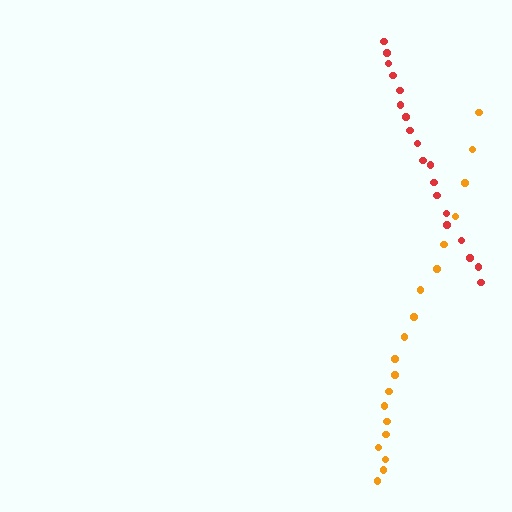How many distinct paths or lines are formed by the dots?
There are 2 distinct paths.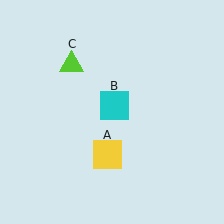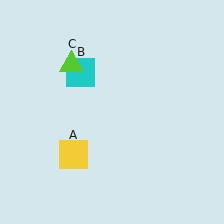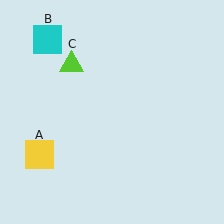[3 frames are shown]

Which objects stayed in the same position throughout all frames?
Lime triangle (object C) remained stationary.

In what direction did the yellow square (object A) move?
The yellow square (object A) moved left.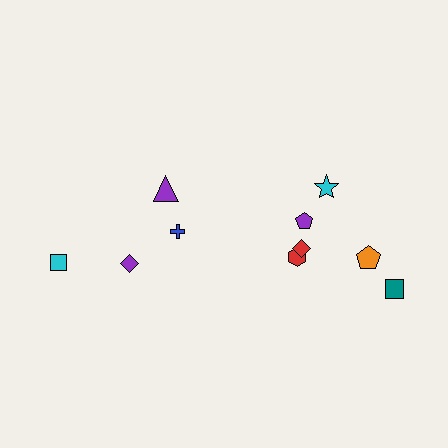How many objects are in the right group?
There are 6 objects.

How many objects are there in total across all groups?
There are 10 objects.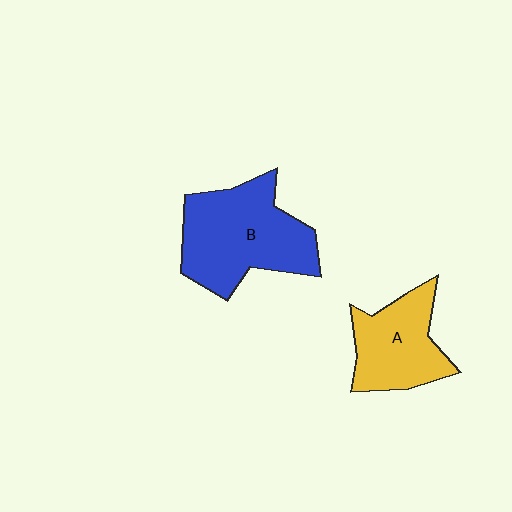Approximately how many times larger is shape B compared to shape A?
Approximately 1.5 times.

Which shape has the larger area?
Shape B (blue).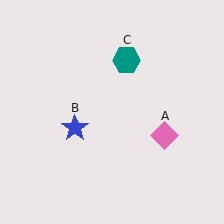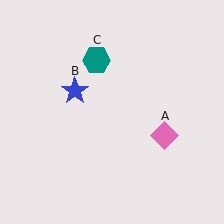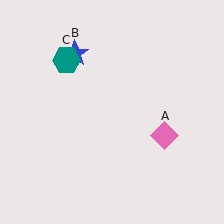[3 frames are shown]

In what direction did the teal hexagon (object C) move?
The teal hexagon (object C) moved left.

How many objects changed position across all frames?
2 objects changed position: blue star (object B), teal hexagon (object C).